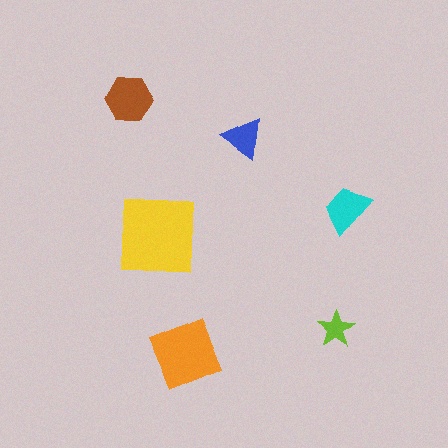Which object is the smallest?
The lime star.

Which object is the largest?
The yellow square.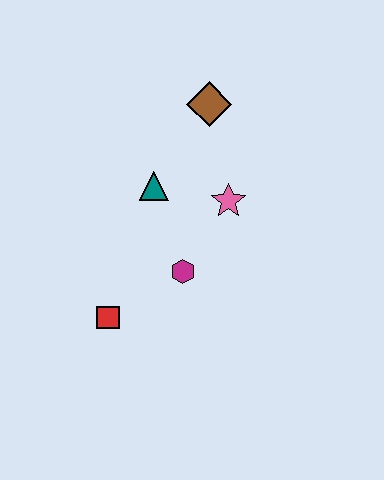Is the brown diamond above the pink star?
Yes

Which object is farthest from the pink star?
The red square is farthest from the pink star.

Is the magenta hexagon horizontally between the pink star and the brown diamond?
No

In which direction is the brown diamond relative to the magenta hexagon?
The brown diamond is above the magenta hexagon.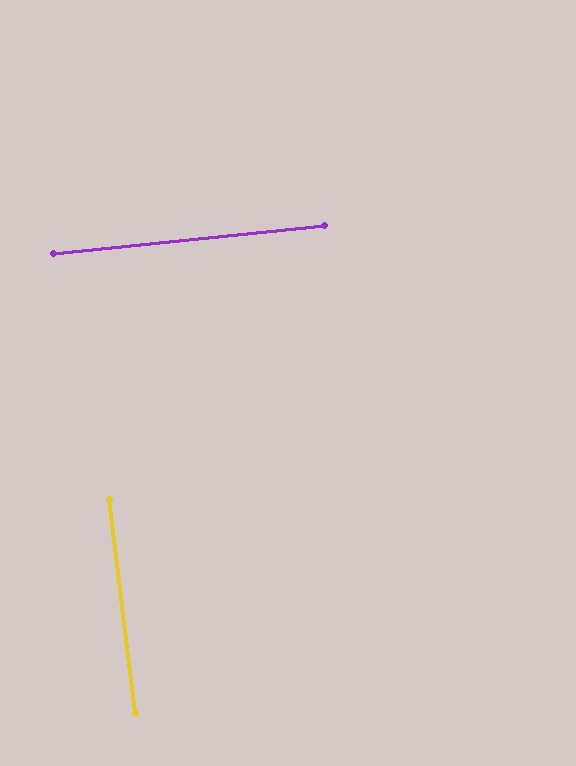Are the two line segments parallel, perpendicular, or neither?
Perpendicular — they meet at approximately 89°.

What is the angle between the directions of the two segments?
Approximately 89 degrees.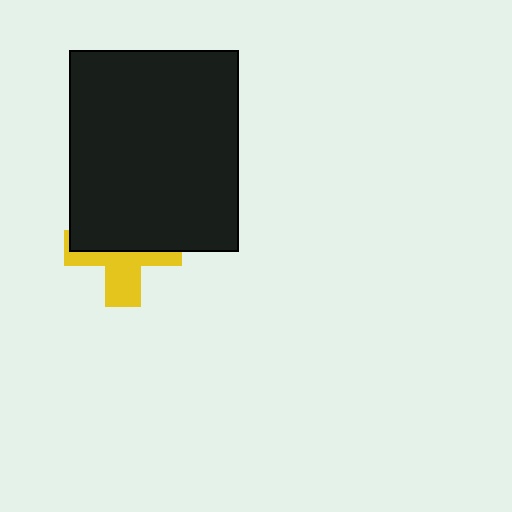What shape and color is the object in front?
The object in front is a black rectangle.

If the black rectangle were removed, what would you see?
You would see the complete yellow cross.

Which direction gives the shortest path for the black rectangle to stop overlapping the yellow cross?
Moving up gives the shortest separation.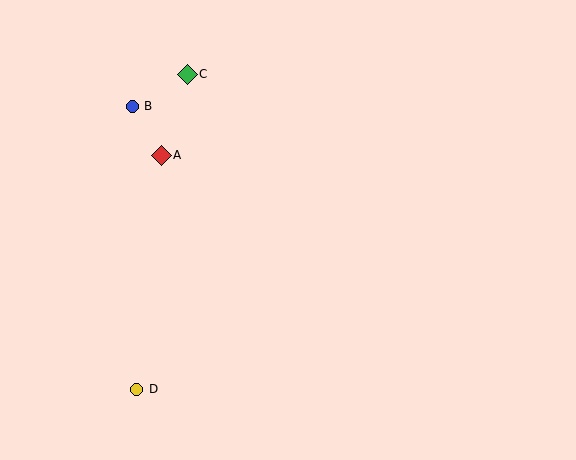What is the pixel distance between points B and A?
The distance between B and A is 57 pixels.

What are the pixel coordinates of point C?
Point C is at (187, 74).